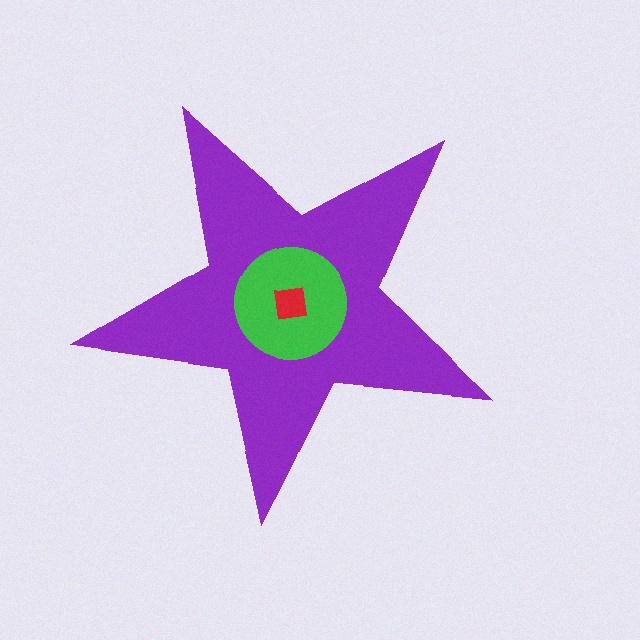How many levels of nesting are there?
3.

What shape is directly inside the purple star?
The green circle.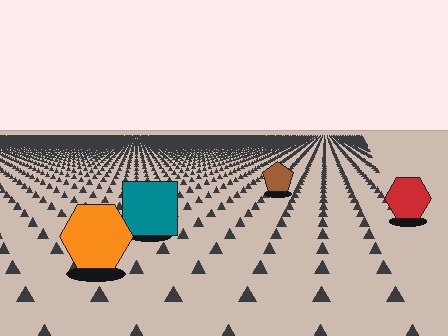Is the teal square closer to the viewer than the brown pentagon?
Yes. The teal square is closer — you can tell from the texture gradient: the ground texture is coarser near it.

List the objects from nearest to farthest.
From nearest to farthest: the orange hexagon, the teal square, the red hexagon, the brown pentagon.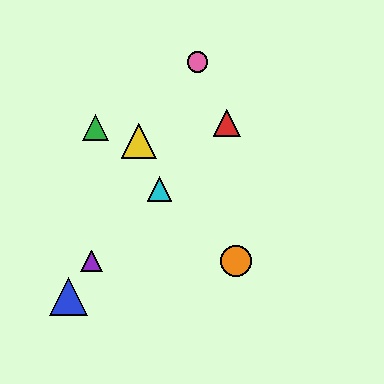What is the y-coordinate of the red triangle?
The red triangle is at y≈123.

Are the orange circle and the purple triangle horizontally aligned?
Yes, both are at y≈261.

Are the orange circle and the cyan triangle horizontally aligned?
No, the orange circle is at y≈261 and the cyan triangle is at y≈189.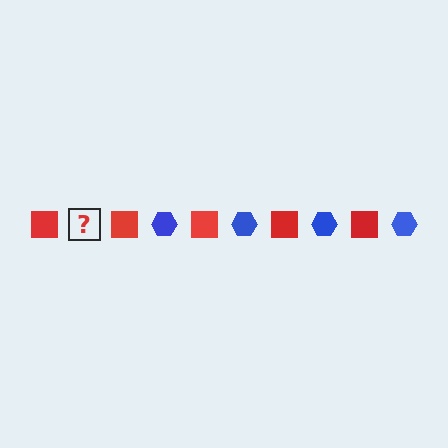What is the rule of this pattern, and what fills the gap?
The rule is that the pattern alternates between red square and blue hexagon. The gap should be filled with a blue hexagon.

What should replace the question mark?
The question mark should be replaced with a blue hexagon.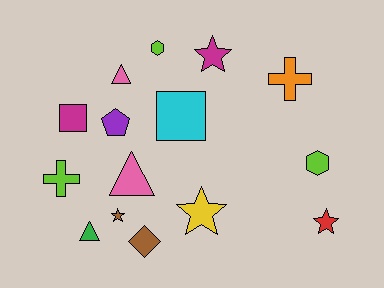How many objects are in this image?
There are 15 objects.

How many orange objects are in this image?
There is 1 orange object.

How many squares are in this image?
There are 2 squares.